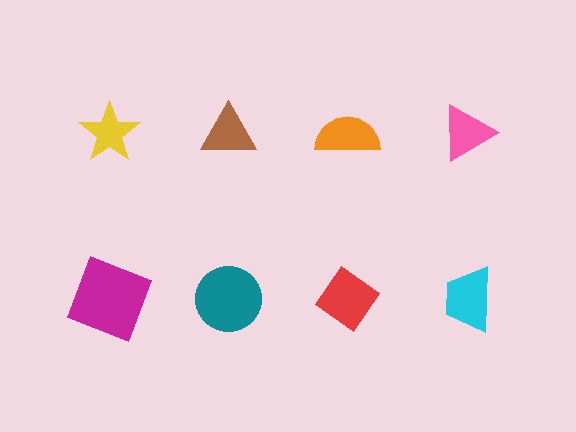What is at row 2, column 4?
A cyan trapezoid.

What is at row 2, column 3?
A red diamond.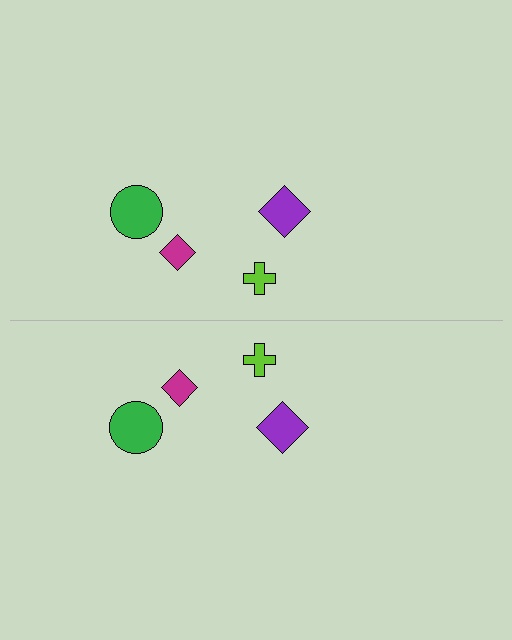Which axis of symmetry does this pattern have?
The pattern has a horizontal axis of symmetry running through the center of the image.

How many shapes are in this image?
There are 8 shapes in this image.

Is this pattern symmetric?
Yes, this pattern has bilateral (reflection) symmetry.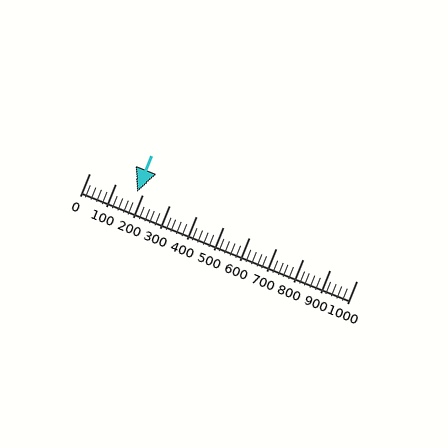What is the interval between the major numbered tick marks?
The major tick marks are spaced 100 units apart.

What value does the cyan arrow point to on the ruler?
The cyan arrow points to approximately 180.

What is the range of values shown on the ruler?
The ruler shows values from 0 to 1000.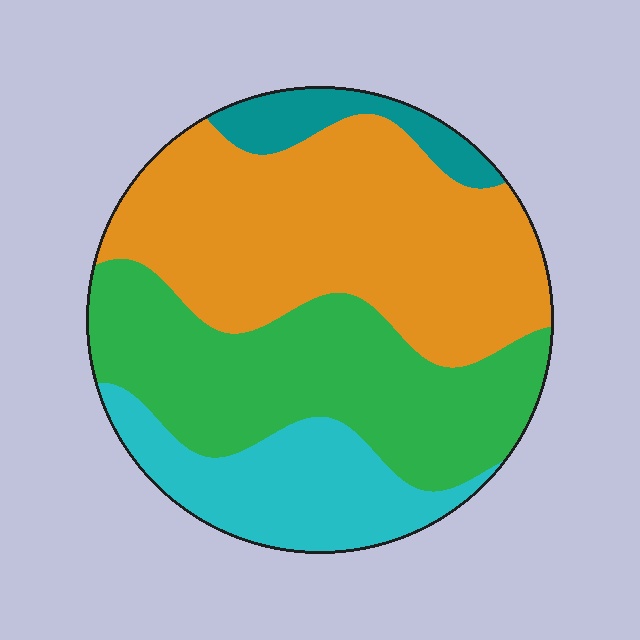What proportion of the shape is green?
Green takes up about one third (1/3) of the shape.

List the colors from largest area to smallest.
From largest to smallest: orange, green, cyan, teal.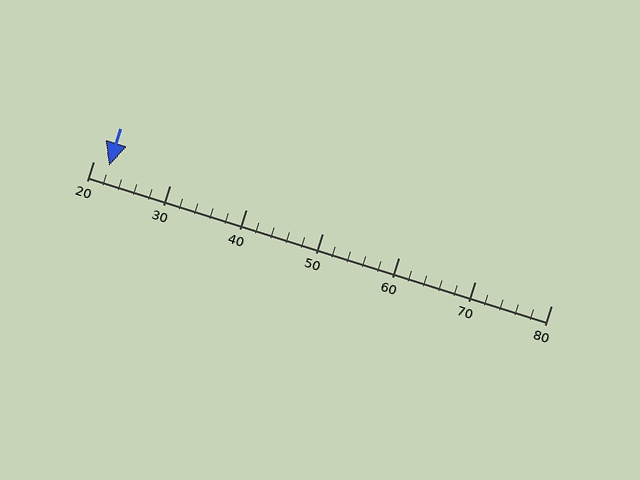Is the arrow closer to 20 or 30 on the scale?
The arrow is closer to 20.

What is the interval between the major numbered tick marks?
The major tick marks are spaced 10 units apart.